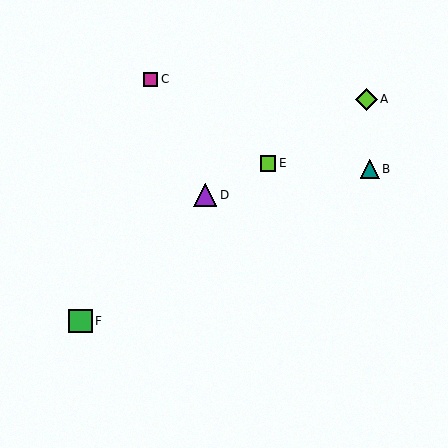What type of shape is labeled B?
Shape B is a teal triangle.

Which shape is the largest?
The green square (labeled F) is the largest.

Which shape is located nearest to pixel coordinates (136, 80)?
The magenta square (labeled C) at (150, 79) is nearest to that location.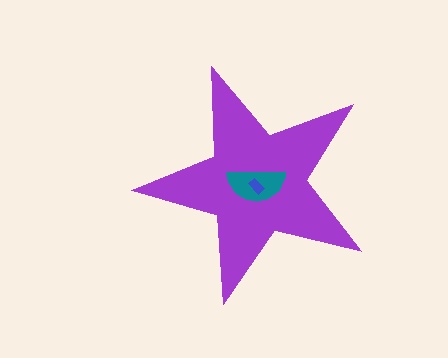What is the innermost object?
The blue rectangle.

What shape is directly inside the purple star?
The teal semicircle.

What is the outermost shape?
The purple star.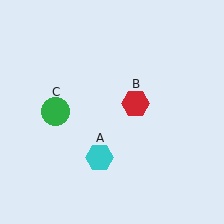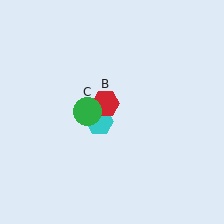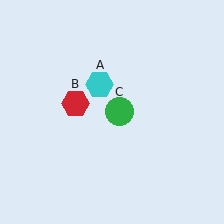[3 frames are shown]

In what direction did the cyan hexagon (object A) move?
The cyan hexagon (object A) moved up.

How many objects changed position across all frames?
3 objects changed position: cyan hexagon (object A), red hexagon (object B), green circle (object C).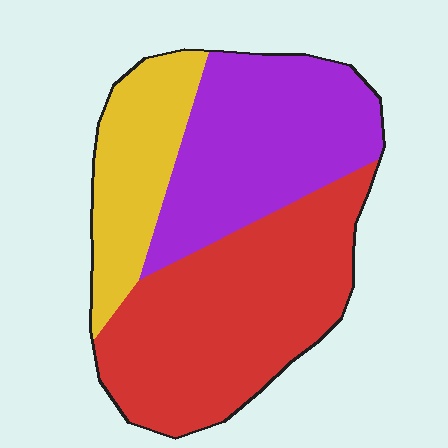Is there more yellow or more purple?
Purple.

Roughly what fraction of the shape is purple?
Purple covers roughly 35% of the shape.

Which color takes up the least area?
Yellow, at roughly 20%.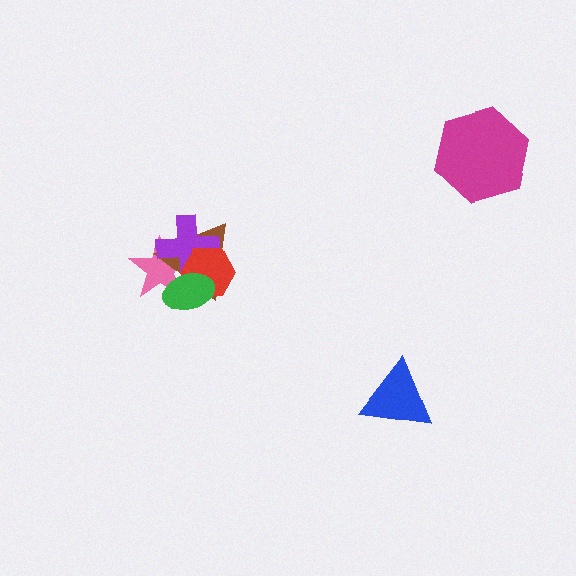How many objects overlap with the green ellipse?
4 objects overlap with the green ellipse.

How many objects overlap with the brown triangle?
4 objects overlap with the brown triangle.